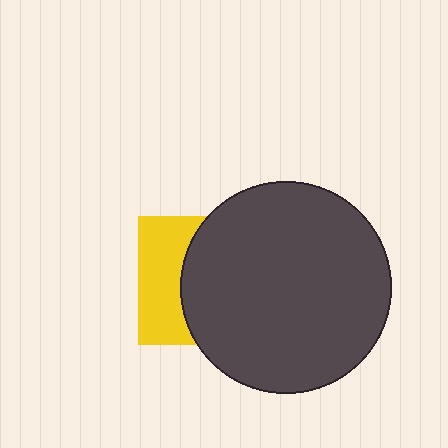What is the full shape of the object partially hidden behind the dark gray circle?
The partially hidden object is a yellow square.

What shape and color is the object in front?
The object in front is a dark gray circle.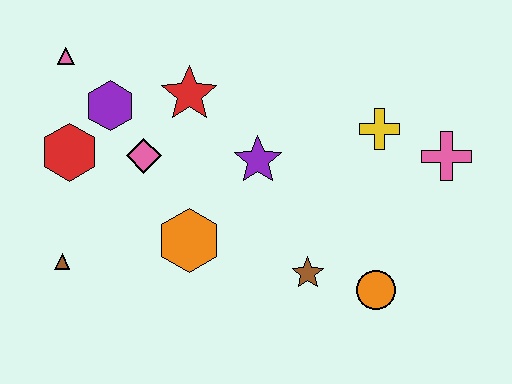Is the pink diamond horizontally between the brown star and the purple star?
No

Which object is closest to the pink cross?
The yellow cross is closest to the pink cross.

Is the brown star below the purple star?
Yes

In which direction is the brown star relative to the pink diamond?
The brown star is to the right of the pink diamond.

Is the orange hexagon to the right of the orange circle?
No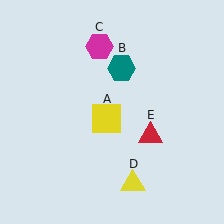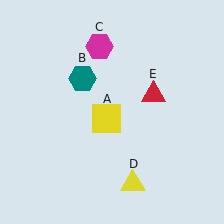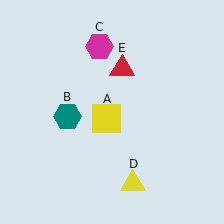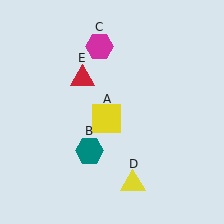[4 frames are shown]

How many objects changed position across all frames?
2 objects changed position: teal hexagon (object B), red triangle (object E).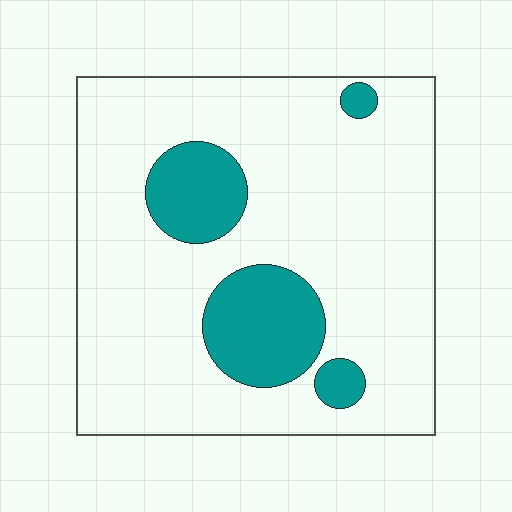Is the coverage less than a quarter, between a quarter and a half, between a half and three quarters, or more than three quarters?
Less than a quarter.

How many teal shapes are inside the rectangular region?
4.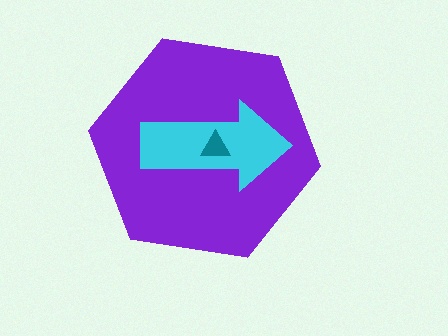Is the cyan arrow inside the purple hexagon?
Yes.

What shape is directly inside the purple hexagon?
The cyan arrow.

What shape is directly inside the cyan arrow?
The teal triangle.